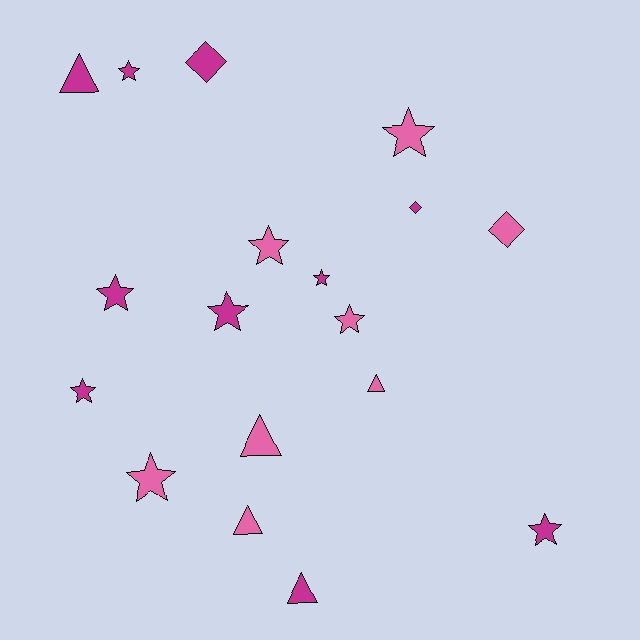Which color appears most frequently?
Magenta, with 10 objects.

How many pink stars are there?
There are 4 pink stars.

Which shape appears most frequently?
Star, with 10 objects.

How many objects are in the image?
There are 18 objects.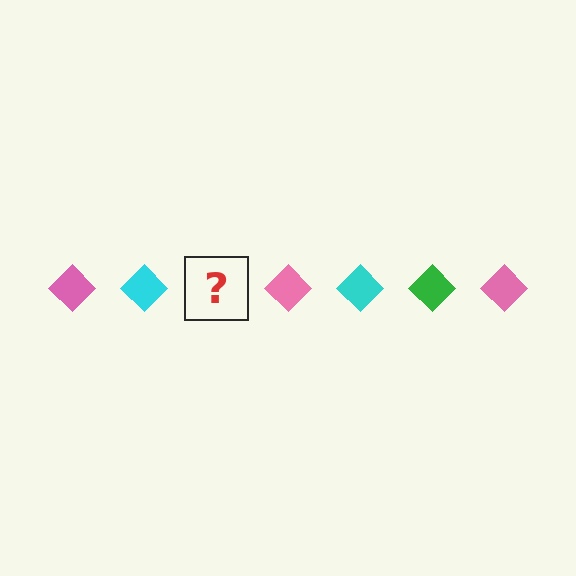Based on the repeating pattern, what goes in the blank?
The blank should be a green diamond.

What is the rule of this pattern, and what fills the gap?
The rule is that the pattern cycles through pink, cyan, green diamonds. The gap should be filled with a green diamond.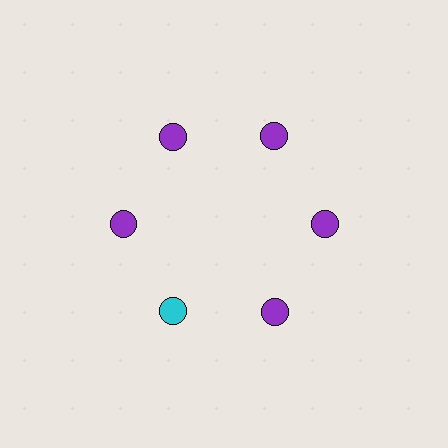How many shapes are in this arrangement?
There are 6 shapes arranged in a ring pattern.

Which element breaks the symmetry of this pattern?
The cyan circle at roughly the 7 o'clock position breaks the symmetry. All other shapes are purple circles.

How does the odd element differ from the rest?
It has a different color: cyan instead of purple.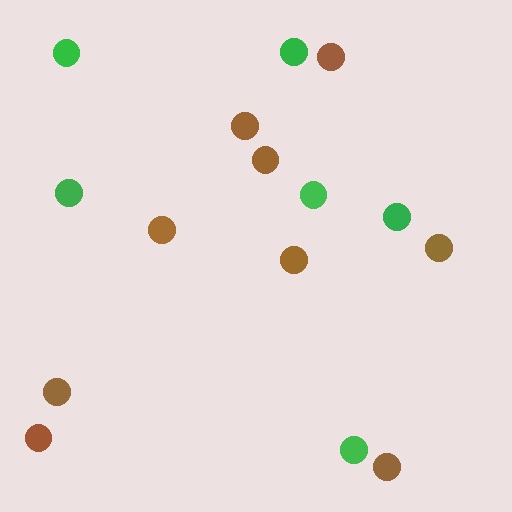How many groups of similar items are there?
There are 2 groups: one group of brown circles (9) and one group of green circles (6).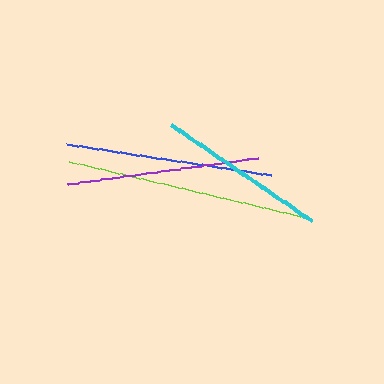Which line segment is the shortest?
The cyan line is the shortest at approximately 170 pixels.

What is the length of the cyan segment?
The cyan segment is approximately 170 pixels long.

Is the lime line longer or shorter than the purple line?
The lime line is longer than the purple line.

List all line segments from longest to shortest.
From longest to shortest: lime, blue, purple, cyan.